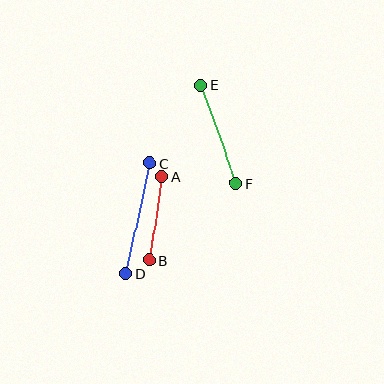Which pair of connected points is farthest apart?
Points C and D are farthest apart.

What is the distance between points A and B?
The distance is approximately 85 pixels.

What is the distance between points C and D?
The distance is approximately 113 pixels.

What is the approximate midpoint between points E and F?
The midpoint is at approximately (219, 134) pixels.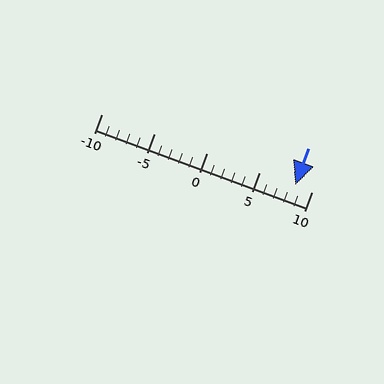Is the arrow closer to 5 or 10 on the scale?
The arrow is closer to 10.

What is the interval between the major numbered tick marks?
The major tick marks are spaced 5 units apart.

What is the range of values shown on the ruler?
The ruler shows values from -10 to 10.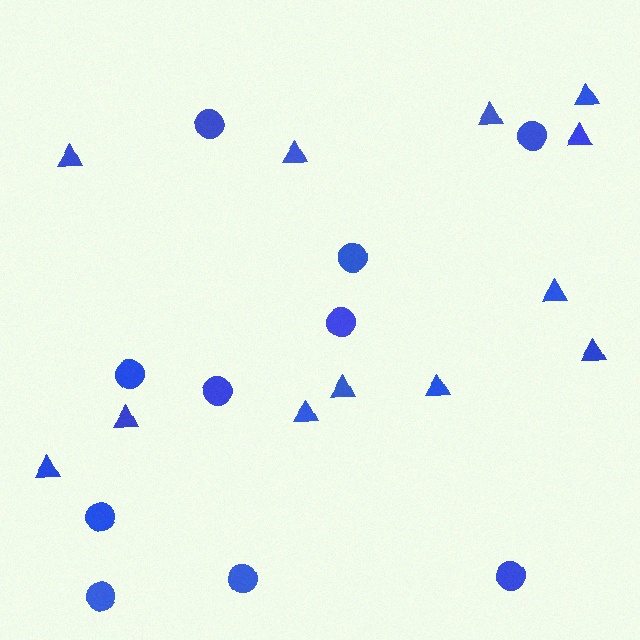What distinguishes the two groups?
There are 2 groups: one group of circles (10) and one group of triangles (12).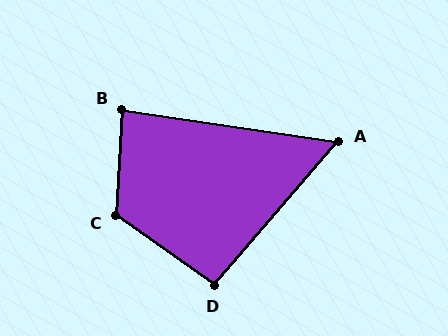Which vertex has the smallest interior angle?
A, at approximately 57 degrees.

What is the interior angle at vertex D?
Approximately 95 degrees (obtuse).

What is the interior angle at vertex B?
Approximately 85 degrees (acute).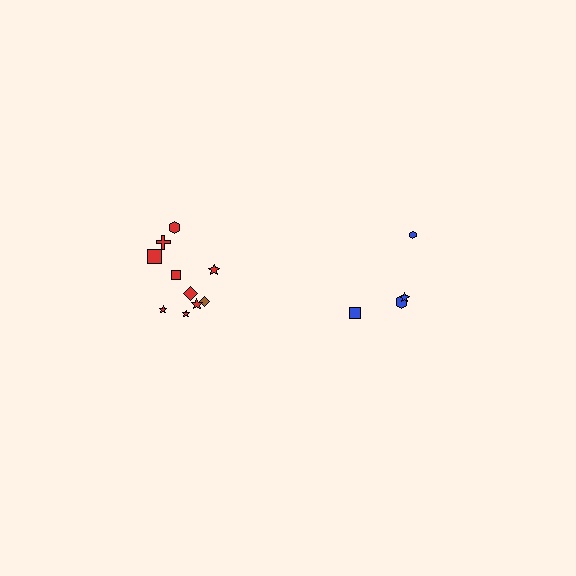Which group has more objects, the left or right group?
The left group.